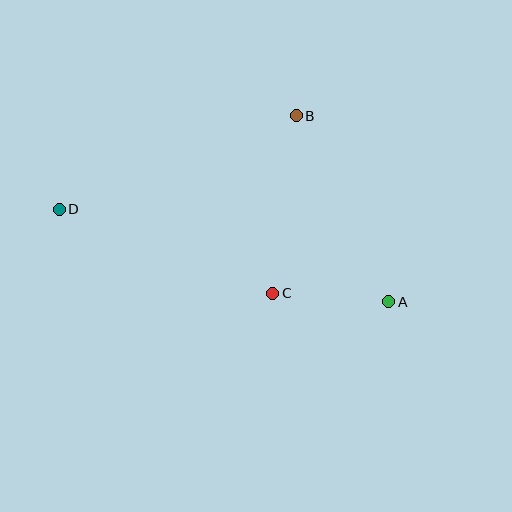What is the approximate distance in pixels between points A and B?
The distance between A and B is approximately 208 pixels.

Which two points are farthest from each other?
Points A and D are farthest from each other.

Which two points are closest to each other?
Points A and C are closest to each other.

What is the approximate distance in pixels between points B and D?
The distance between B and D is approximately 255 pixels.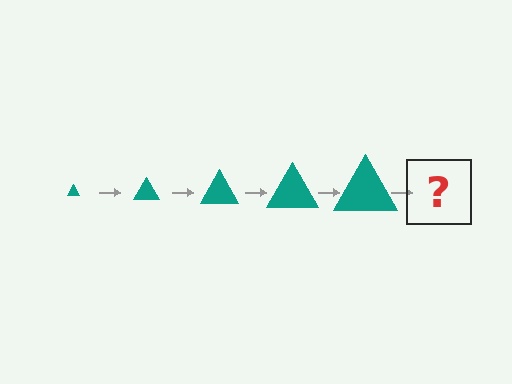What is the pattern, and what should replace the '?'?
The pattern is that the triangle gets progressively larger each step. The '?' should be a teal triangle, larger than the previous one.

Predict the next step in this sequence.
The next step is a teal triangle, larger than the previous one.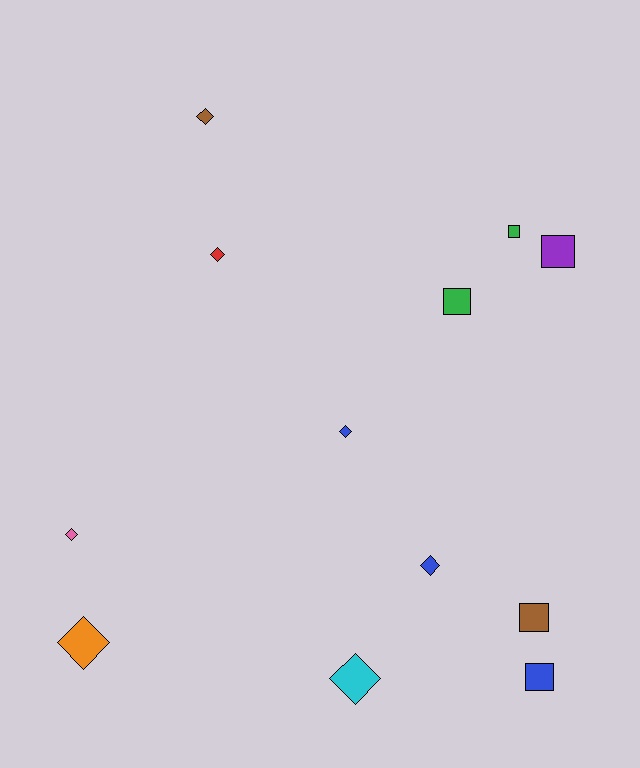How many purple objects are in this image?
There is 1 purple object.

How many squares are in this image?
There are 5 squares.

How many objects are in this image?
There are 12 objects.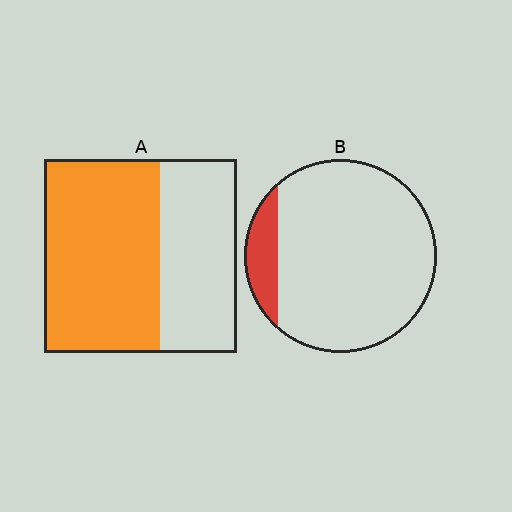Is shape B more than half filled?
No.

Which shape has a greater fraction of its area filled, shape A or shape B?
Shape A.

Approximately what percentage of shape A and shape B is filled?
A is approximately 60% and B is approximately 10%.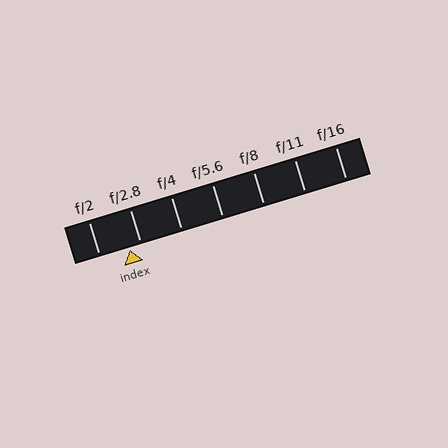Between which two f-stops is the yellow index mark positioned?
The index mark is between f/2 and f/2.8.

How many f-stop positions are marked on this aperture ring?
There are 7 f-stop positions marked.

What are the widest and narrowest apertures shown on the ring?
The widest aperture shown is f/2 and the narrowest is f/16.